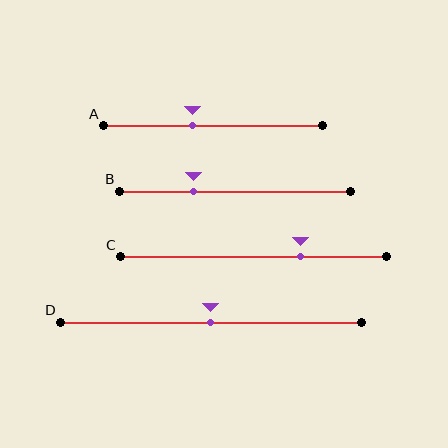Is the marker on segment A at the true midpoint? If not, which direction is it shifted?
No, the marker on segment A is shifted to the left by about 10% of the segment length.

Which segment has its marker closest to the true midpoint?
Segment D has its marker closest to the true midpoint.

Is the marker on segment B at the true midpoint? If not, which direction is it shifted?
No, the marker on segment B is shifted to the left by about 18% of the segment length.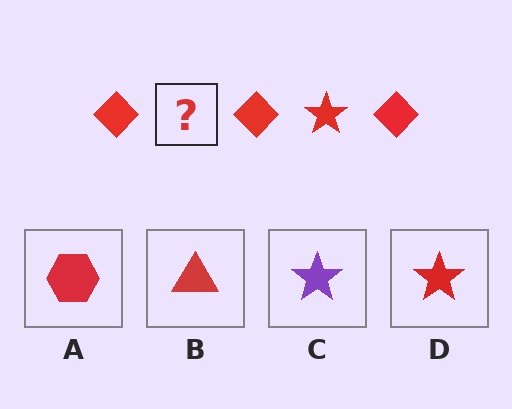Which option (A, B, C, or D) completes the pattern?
D.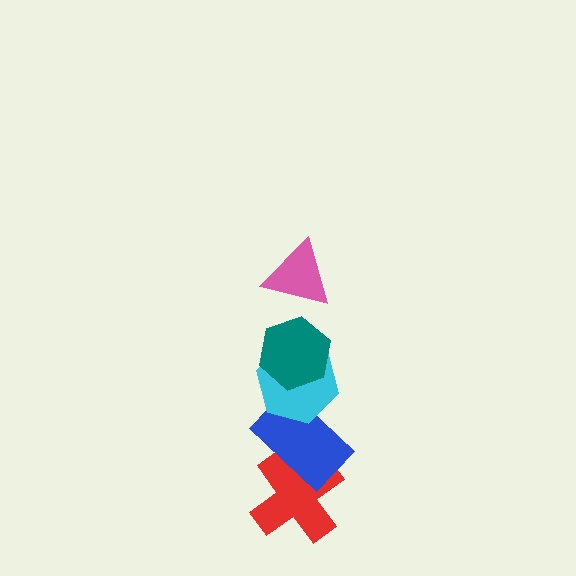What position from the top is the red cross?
The red cross is 5th from the top.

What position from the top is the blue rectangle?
The blue rectangle is 4th from the top.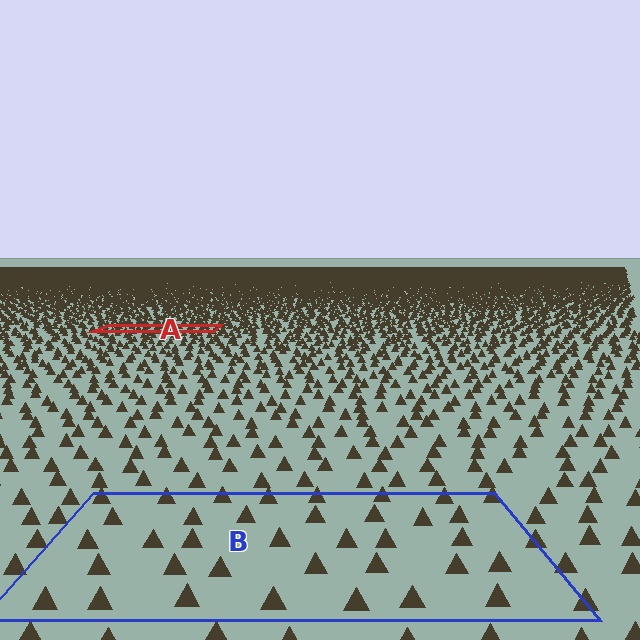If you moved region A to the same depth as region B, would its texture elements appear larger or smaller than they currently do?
They would appear larger. At a closer depth, the same texture elements are projected at a bigger on-screen size.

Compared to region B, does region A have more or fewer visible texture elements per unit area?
Region A has more texture elements per unit area — they are packed more densely because it is farther away.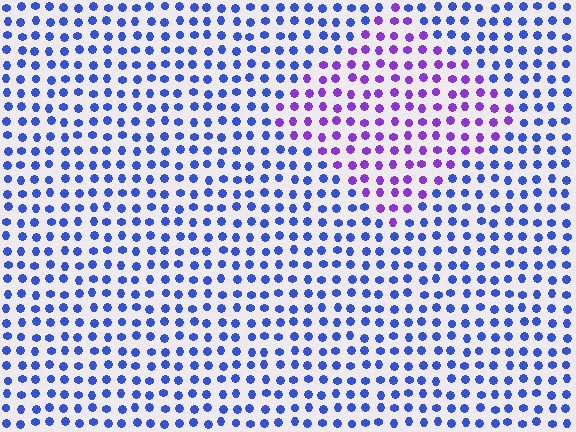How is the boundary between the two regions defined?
The boundary is defined purely by a slight shift in hue (about 46 degrees). Spacing, size, and orientation are identical on both sides.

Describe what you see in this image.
The image is filled with small blue elements in a uniform arrangement. A diamond-shaped region is visible where the elements are tinted to a slightly different hue, forming a subtle color boundary.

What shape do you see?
I see a diamond.